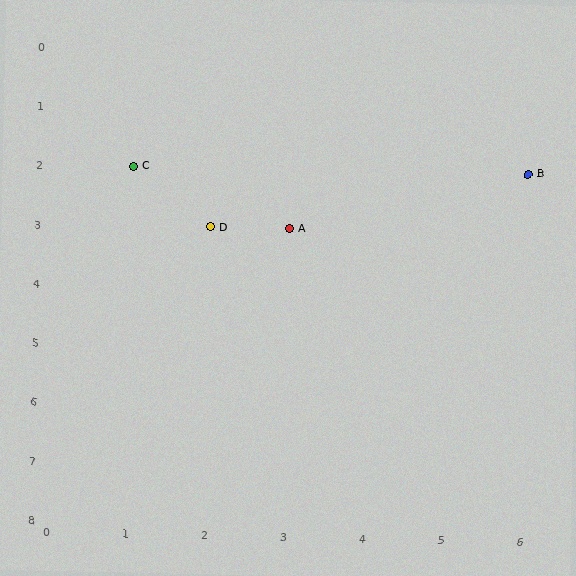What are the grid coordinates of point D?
Point D is at grid coordinates (2, 3).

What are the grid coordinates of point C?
Point C is at grid coordinates (1, 2).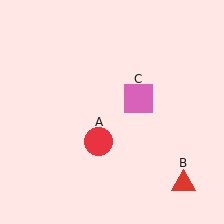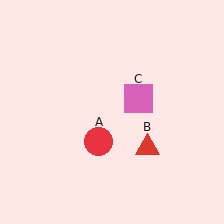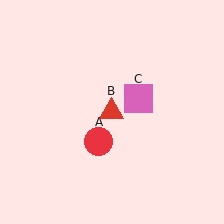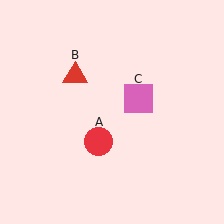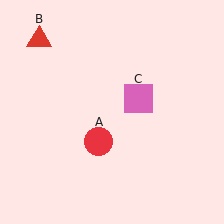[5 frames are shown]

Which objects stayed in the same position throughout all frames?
Red circle (object A) and pink square (object C) remained stationary.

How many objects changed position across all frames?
1 object changed position: red triangle (object B).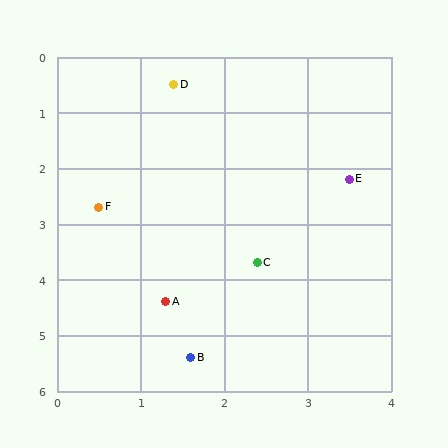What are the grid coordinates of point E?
Point E is at approximately (3.5, 2.2).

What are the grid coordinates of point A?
Point A is at approximately (1.3, 4.4).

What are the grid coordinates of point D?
Point D is at approximately (1.4, 0.5).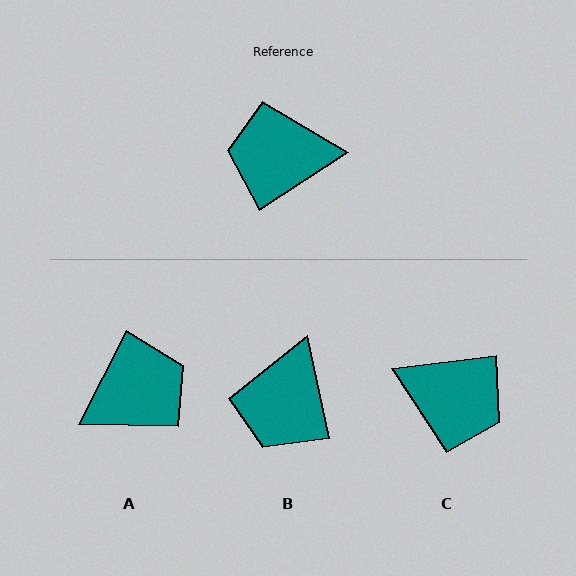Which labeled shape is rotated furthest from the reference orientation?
C, about 154 degrees away.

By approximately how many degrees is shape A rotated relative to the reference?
Approximately 150 degrees clockwise.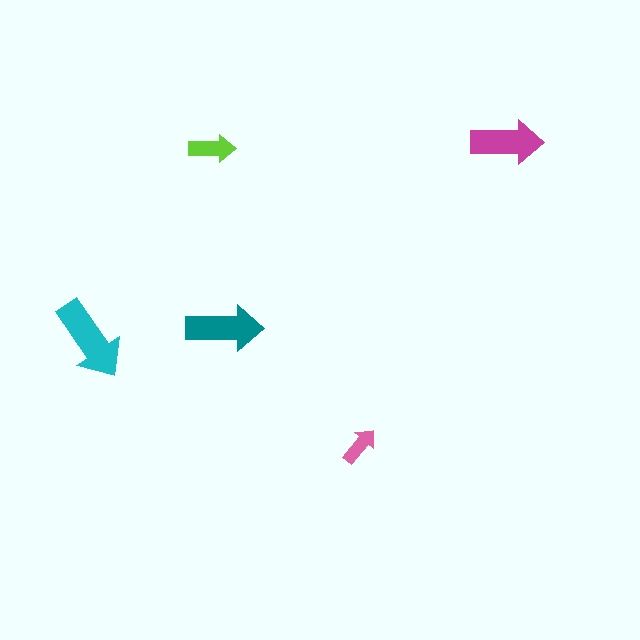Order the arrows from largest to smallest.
the cyan one, the teal one, the magenta one, the lime one, the pink one.